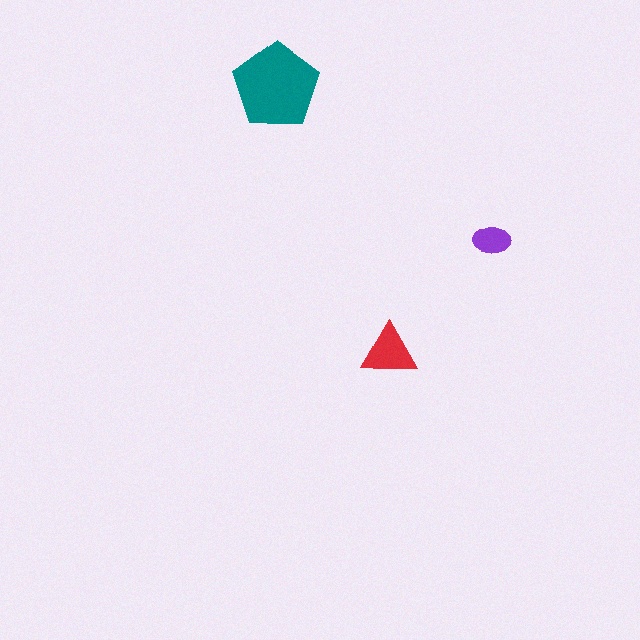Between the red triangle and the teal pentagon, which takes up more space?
The teal pentagon.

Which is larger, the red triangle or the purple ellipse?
The red triangle.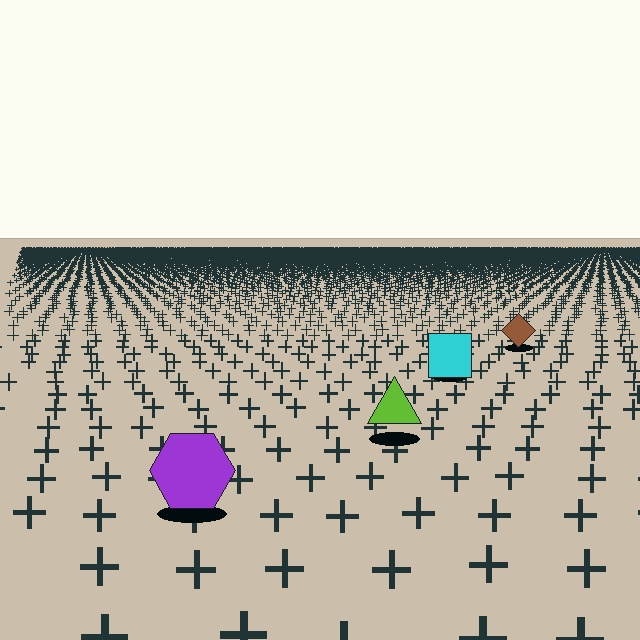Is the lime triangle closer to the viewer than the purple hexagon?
No. The purple hexagon is closer — you can tell from the texture gradient: the ground texture is coarser near it.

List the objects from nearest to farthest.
From nearest to farthest: the purple hexagon, the lime triangle, the cyan square, the brown diamond.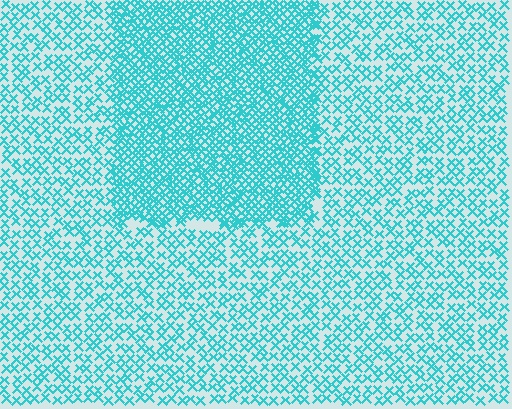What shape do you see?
I see a rectangle.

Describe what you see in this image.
The image contains small cyan elements arranged at two different densities. A rectangle-shaped region is visible where the elements are more densely packed than the surrounding area.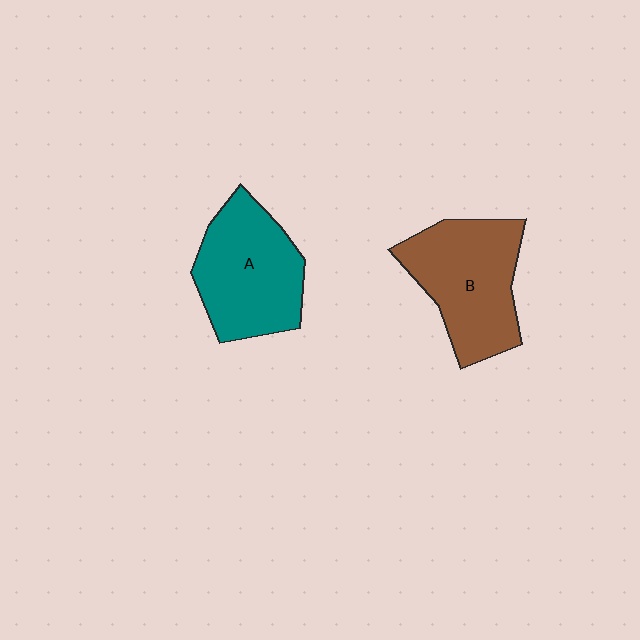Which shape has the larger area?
Shape B (brown).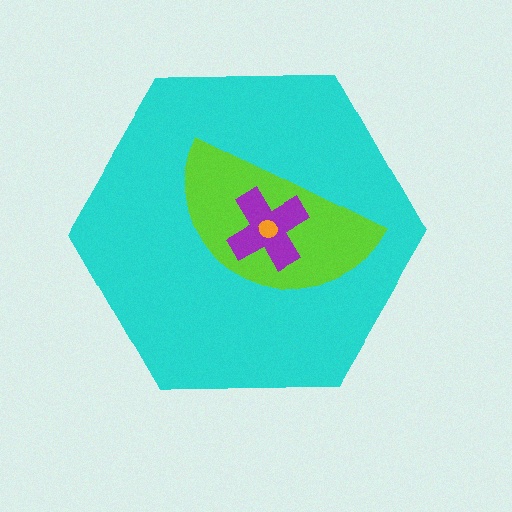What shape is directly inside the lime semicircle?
The purple cross.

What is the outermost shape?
The cyan hexagon.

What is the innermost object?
The orange circle.